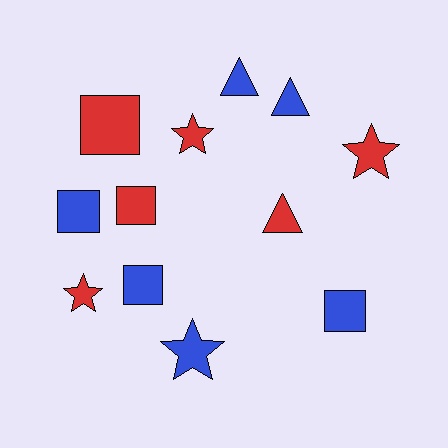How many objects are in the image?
There are 12 objects.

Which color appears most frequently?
Red, with 6 objects.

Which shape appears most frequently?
Square, with 5 objects.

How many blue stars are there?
There is 1 blue star.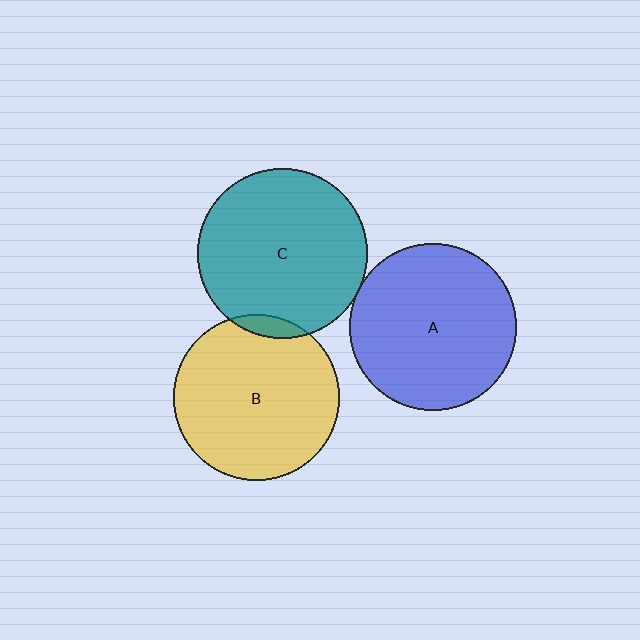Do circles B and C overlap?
Yes.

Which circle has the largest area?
Circle C (teal).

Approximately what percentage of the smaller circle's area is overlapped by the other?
Approximately 5%.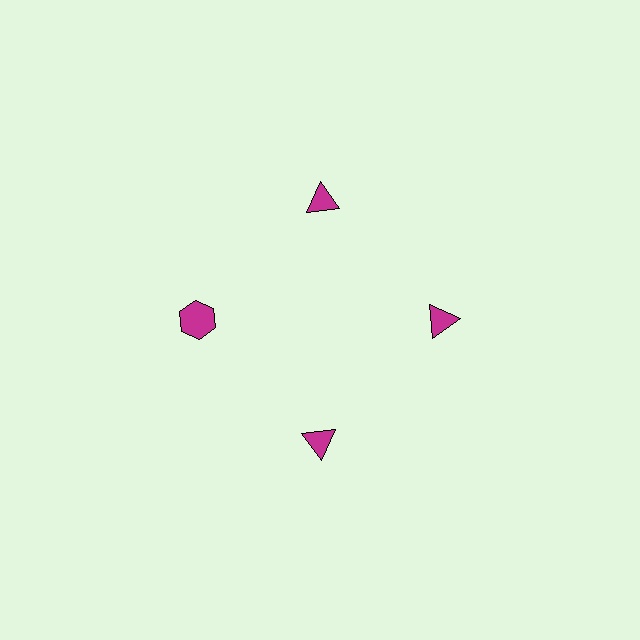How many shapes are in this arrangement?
There are 4 shapes arranged in a ring pattern.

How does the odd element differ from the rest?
It has a different shape: hexagon instead of triangle.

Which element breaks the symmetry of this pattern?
The magenta hexagon at roughly the 9 o'clock position breaks the symmetry. All other shapes are magenta triangles.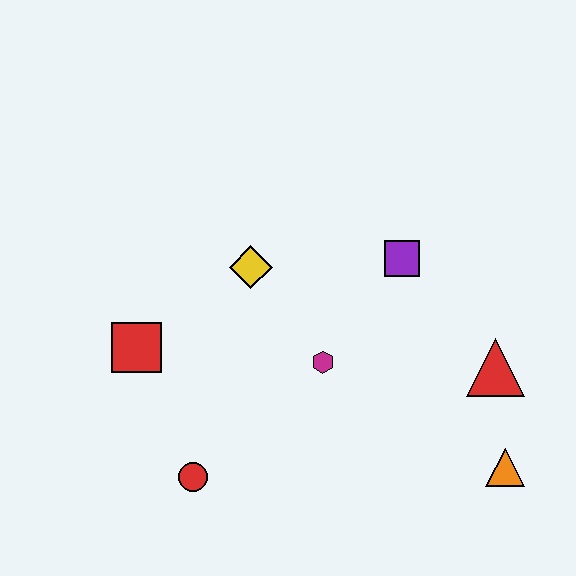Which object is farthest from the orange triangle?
The red square is farthest from the orange triangle.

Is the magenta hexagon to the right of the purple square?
No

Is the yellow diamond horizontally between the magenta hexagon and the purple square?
No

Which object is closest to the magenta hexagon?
The yellow diamond is closest to the magenta hexagon.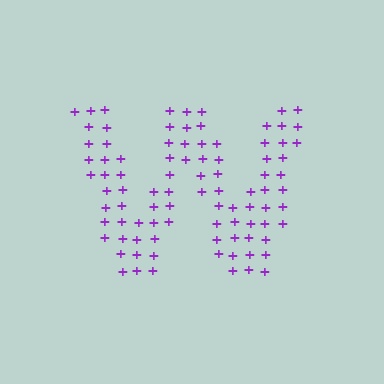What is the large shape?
The large shape is the letter W.